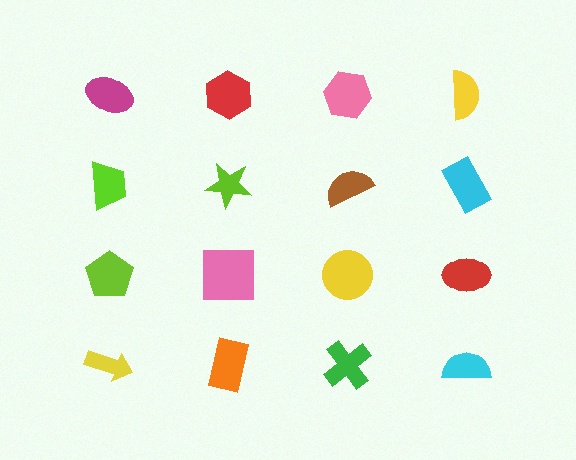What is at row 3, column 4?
A red ellipse.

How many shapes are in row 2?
4 shapes.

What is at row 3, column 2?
A pink square.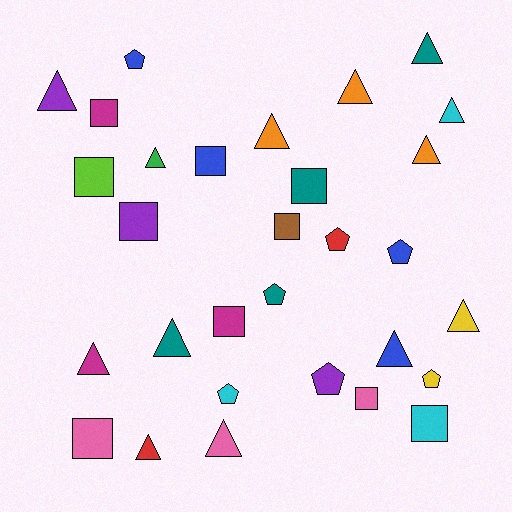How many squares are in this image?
There are 10 squares.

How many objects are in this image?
There are 30 objects.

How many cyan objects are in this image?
There are 3 cyan objects.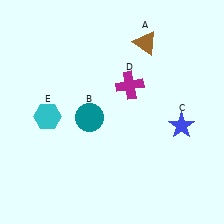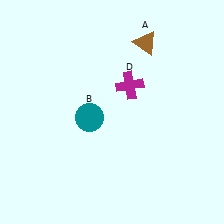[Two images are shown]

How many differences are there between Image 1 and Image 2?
There are 2 differences between the two images.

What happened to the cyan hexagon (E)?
The cyan hexagon (E) was removed in Image 2. It was in the bottom-left area of Image 1.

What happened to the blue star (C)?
The blue star (C) was removed in Image 2. It was in the bottom-right area of Image 1.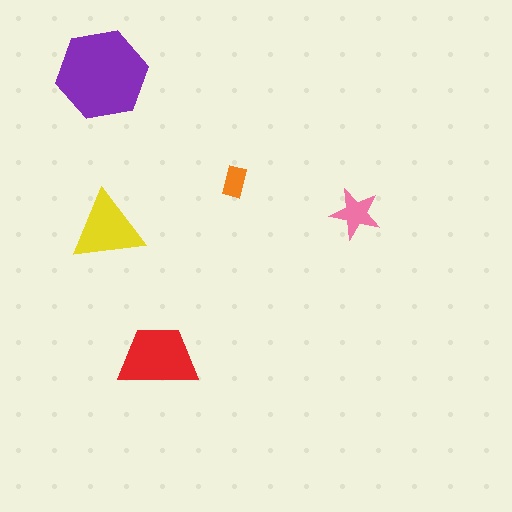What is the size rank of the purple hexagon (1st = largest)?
1st.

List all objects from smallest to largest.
The orange rectangle, the pink star, the yellow triangle, the red trapezoid, the purple hexagon.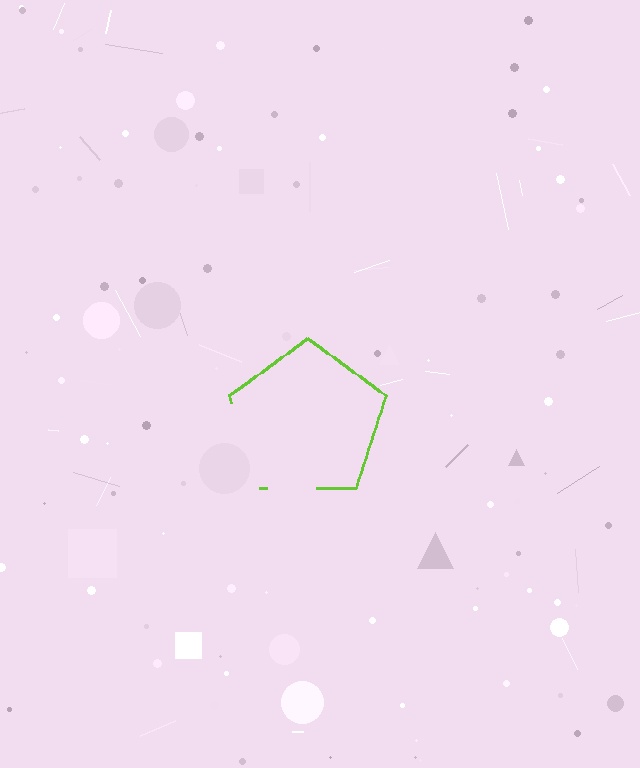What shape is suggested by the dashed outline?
The dashed outline suggests a pentagon.